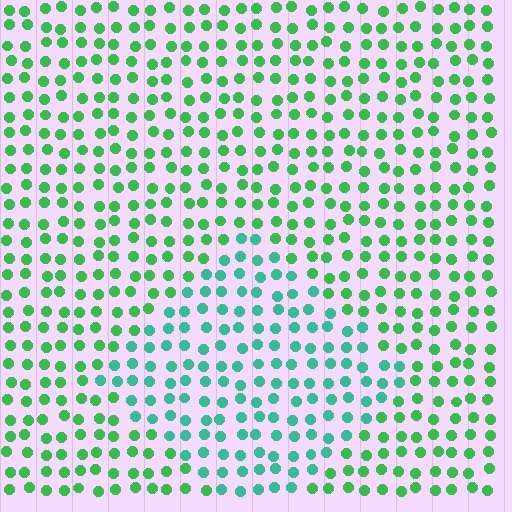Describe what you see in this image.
The image is filled with small green elements in a uniform arrangement. A diamond-shaped region is visible where the elements are tinted to a slightly different hue, forming a subtle color boundary.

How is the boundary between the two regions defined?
The boundary is defined purely by a slight shift in hue (about 35 degrees). Spacing, size, and orientation are identical on both sides.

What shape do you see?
I see a diamond.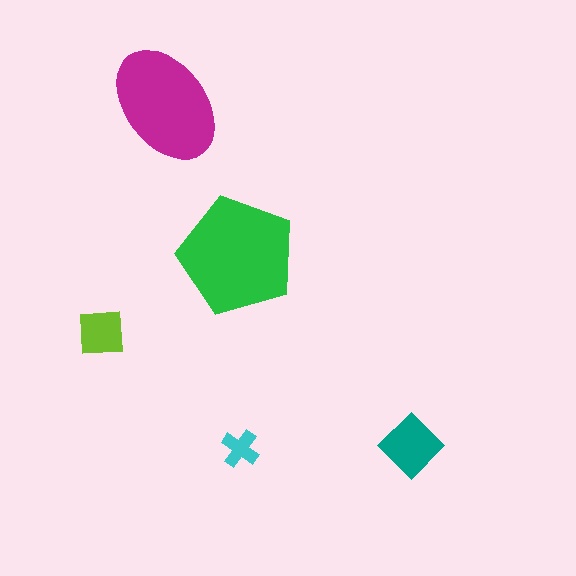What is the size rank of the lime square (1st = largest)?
4th.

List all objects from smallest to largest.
The cyan cross, the lime square, the teal diamond, the magenta ellipse, the green pentagon.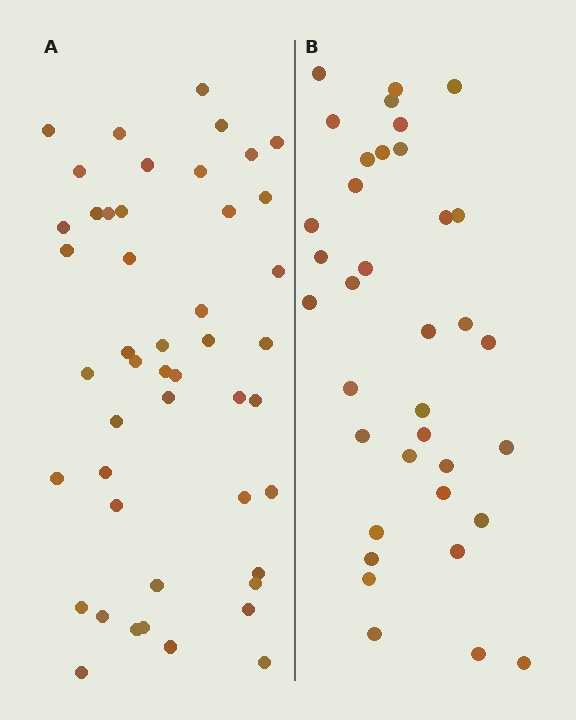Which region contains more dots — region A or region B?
Region A (the left region) has more dots.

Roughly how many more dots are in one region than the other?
Region A has roughly 12 or so more dots than region B.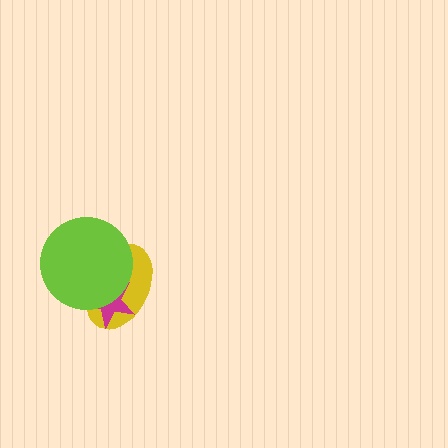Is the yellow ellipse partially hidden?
Yes, it is partially covered by another shape.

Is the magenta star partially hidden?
Yes, it is partially covered by another shape.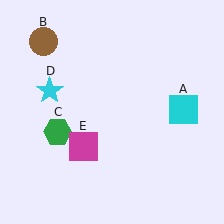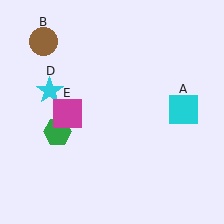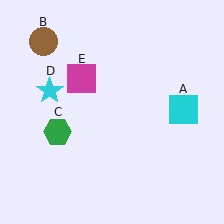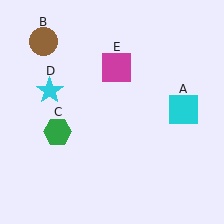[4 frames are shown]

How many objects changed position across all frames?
1 object changed position: magenta square (object E).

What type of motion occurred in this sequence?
The magenta square (object E) rotated clockwise around the center of the scene.